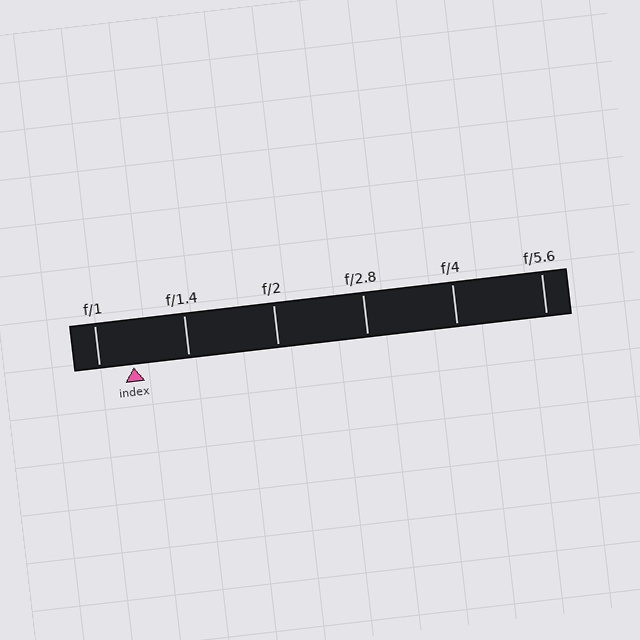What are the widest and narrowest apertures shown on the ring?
The widest aperture shown is f/1 and the narrowest is f/5.6.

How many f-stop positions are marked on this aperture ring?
There are 6 f-stop positions marked.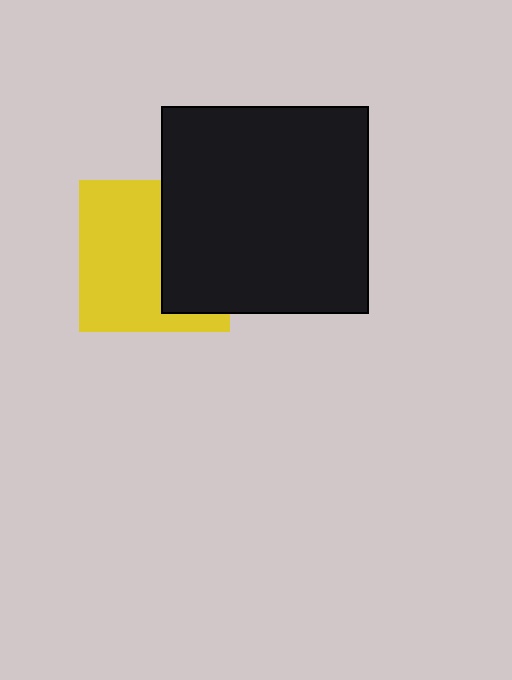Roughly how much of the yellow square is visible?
About half of it is visible (roughly 60%).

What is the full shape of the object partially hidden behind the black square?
The partially hidden object is a yellow square.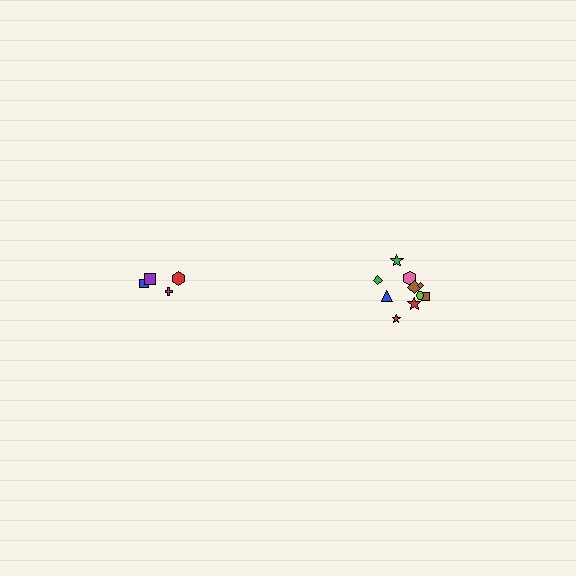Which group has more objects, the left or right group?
The right group.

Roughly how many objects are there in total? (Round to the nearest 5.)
Roughly 15 objects in total.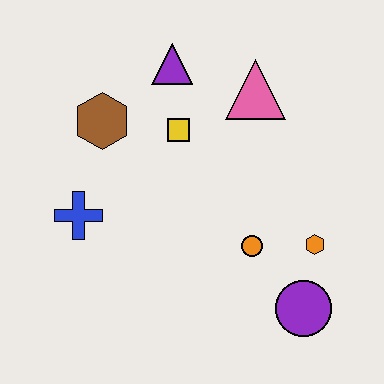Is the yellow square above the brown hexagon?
No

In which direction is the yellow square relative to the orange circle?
The yellow square is above the orange circle.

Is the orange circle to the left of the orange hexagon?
Yes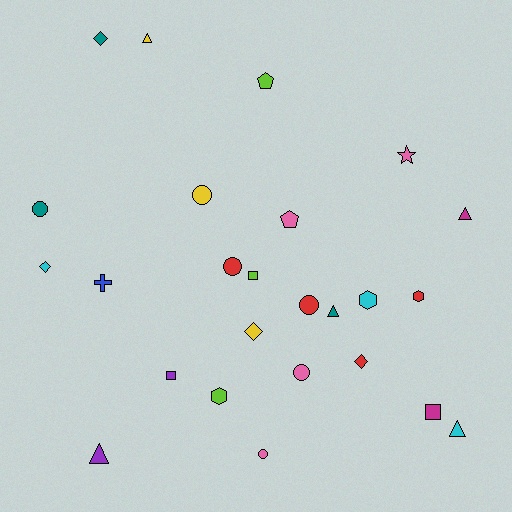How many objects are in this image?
There are 25 objects.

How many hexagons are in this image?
There are 3 hexagons.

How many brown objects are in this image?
There are no brown objects.